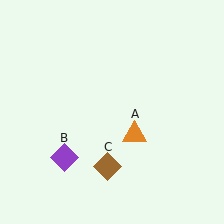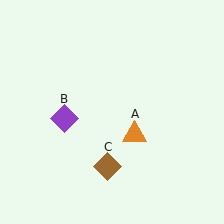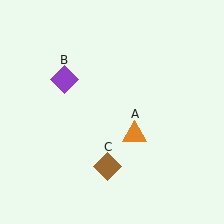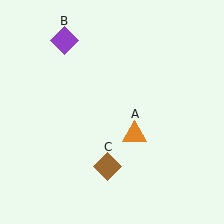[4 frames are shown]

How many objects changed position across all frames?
1 object changed position: purple diamond (object B).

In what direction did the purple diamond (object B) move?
The purple diamond (object B) moved up.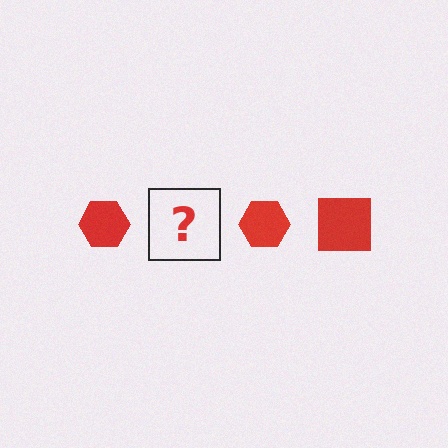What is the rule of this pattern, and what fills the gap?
The rule is that the pattern cycles through hexagon, square shapes in red. The gap should be filled with a red square.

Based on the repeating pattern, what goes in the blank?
The blank should be a red square.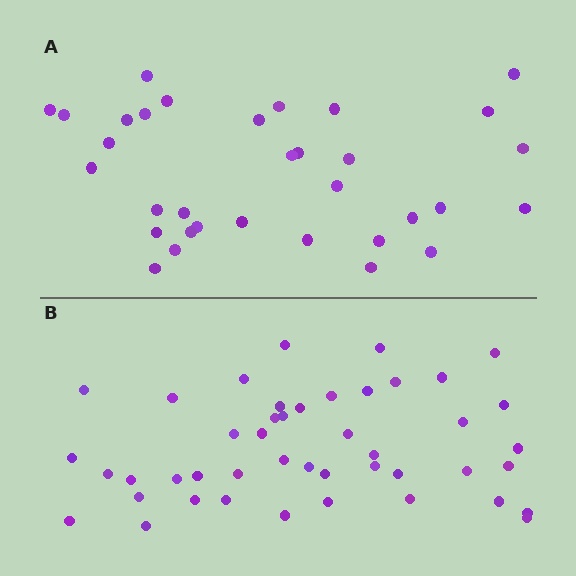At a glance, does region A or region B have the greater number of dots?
Region B (the bottom region) has more dots.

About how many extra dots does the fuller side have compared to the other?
Region B has roughly 12 or so more dots than region A.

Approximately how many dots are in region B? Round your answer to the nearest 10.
About 40 dots. (The exact count is 45, which rounds to 40.)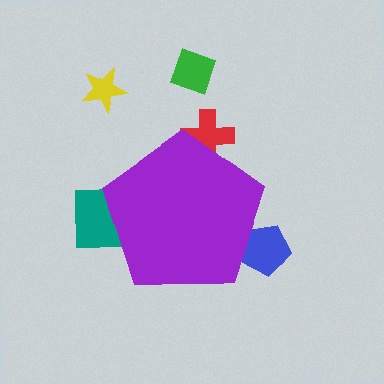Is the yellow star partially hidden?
No, the yellow star is fully visible.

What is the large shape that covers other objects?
A purple pentagon.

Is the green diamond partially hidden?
No, the green diamond is fully visible.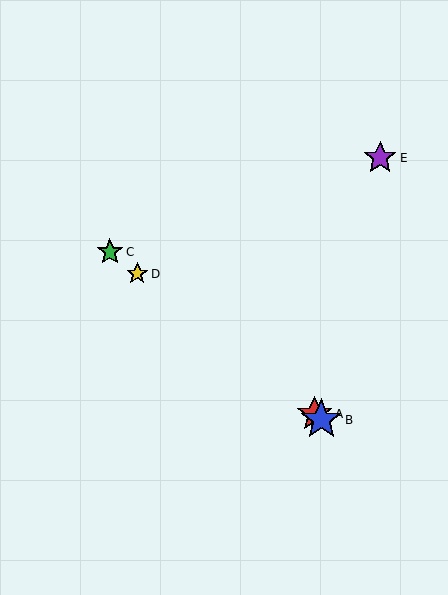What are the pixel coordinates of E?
Object E is at (380, 158).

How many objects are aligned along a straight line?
4 objects (A, B, C, D) are aligned along a straight line.